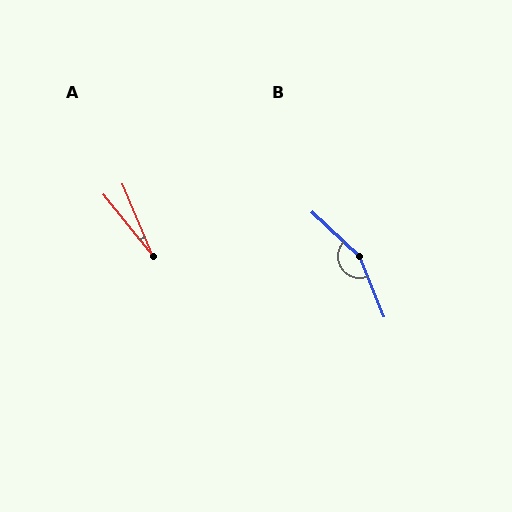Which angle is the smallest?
A, at approximately 16 degrees.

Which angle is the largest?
B, at approximately 155 degrees.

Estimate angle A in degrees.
Approximately 16 degrees.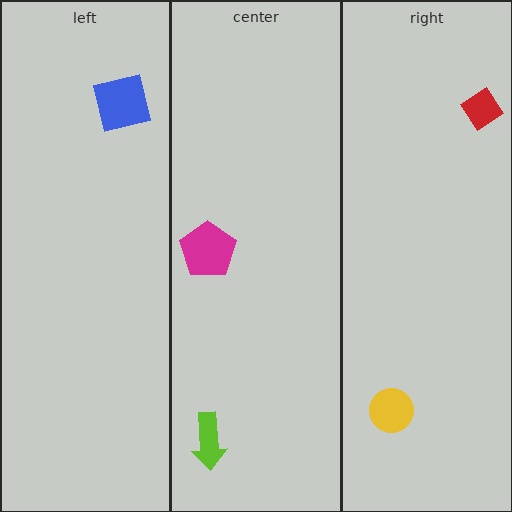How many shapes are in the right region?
2.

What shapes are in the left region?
The blue square.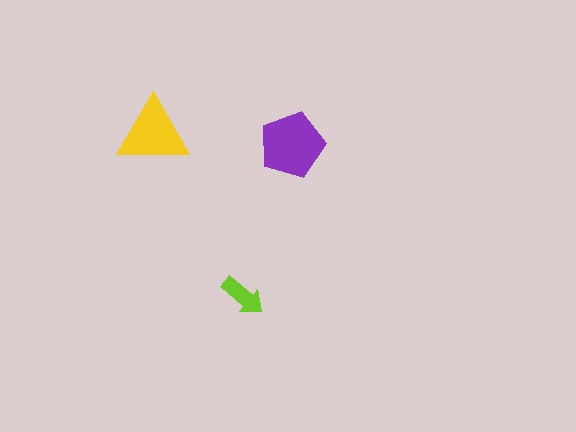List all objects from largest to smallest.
The purple pentagon, the yellow triangle, the lime arrow.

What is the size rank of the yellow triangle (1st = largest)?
2nd.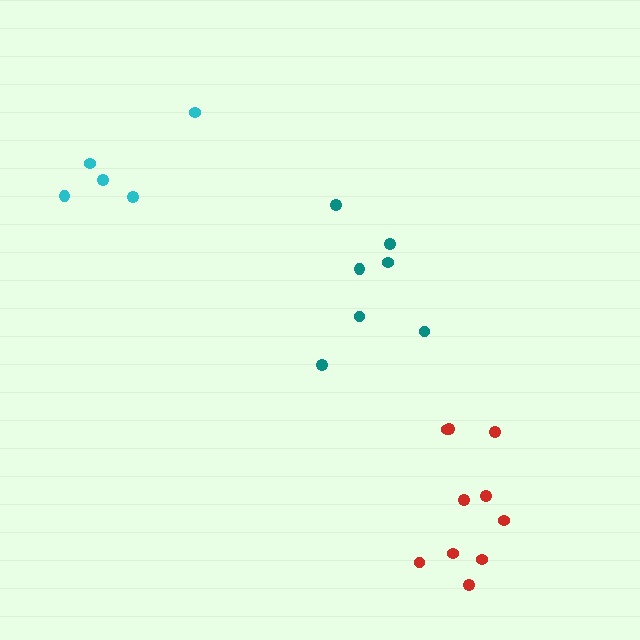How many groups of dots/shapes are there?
There are 3 groups.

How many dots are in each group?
Group 1: 5 dots, Group 2: 10 dots, Group 3: 7 dots (22 total).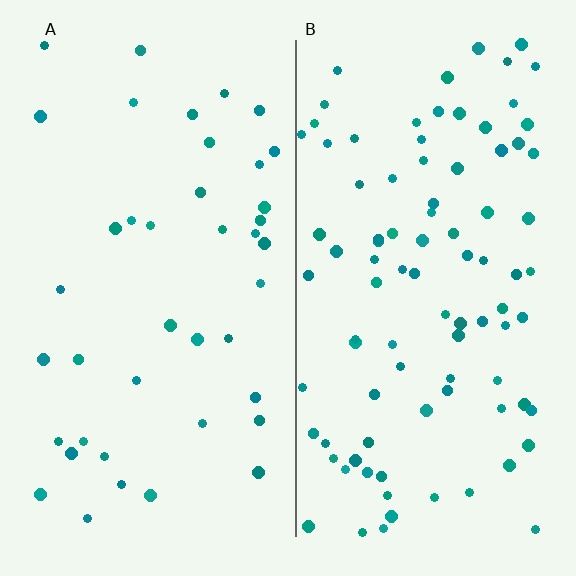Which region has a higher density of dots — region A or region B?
B (the right).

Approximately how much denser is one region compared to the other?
Approximately 2.2× — region B over region A.